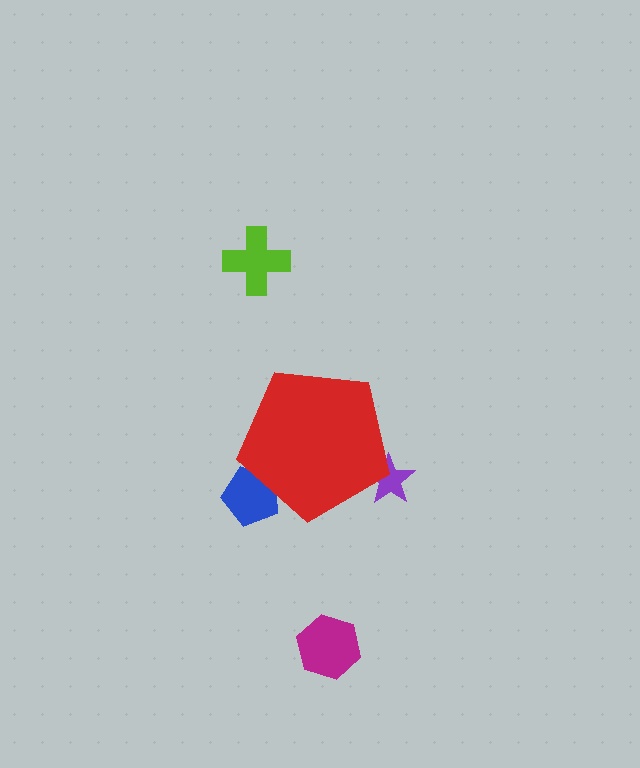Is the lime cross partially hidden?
No, the lime cross is fully visible.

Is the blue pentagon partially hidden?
Yes, the blue pentagon is partially hidden behind the red pentagon.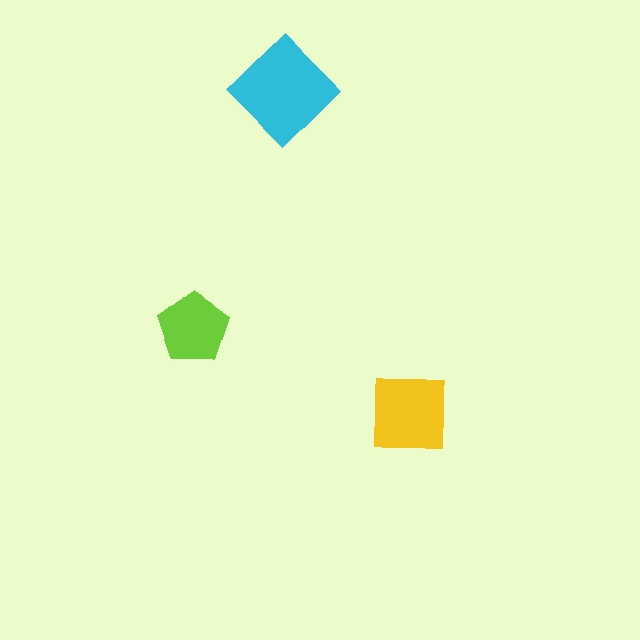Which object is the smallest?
The lime pentagon.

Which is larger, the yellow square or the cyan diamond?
The cyan diamond.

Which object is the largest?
The cyan diamond.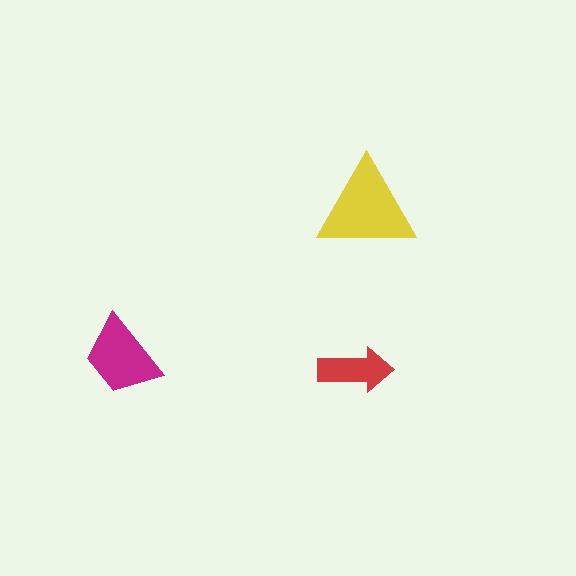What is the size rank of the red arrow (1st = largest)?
3rd.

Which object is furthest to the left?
The magenta trapezoid is leftmost.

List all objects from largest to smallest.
The yellow triangle, the magenta trapezoid, the red arrow.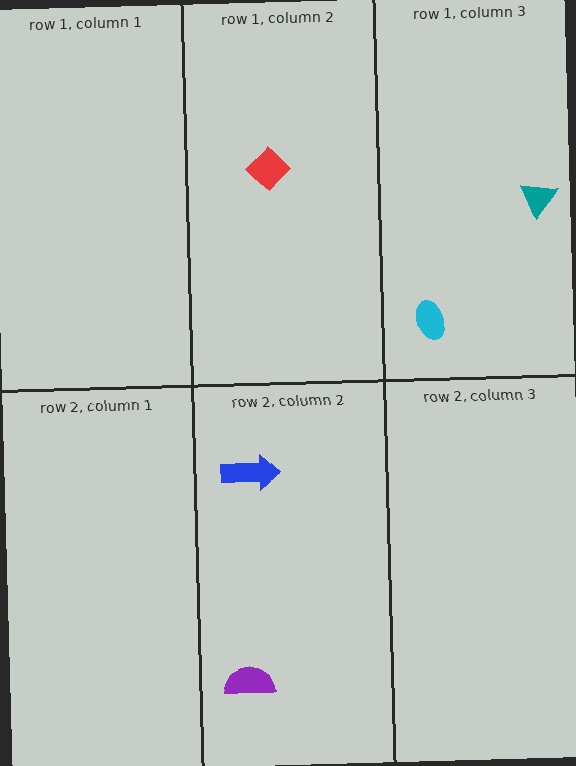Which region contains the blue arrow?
The row 2, column 2 region.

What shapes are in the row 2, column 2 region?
The blue arrow, the purple semicircle.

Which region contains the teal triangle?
The row 1, column 3 region.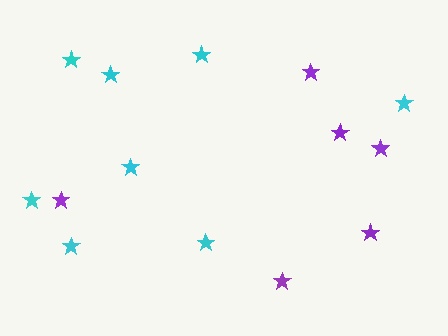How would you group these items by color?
There are 2 groups: one group of purple stars (6) and one group of cyan stars (8).